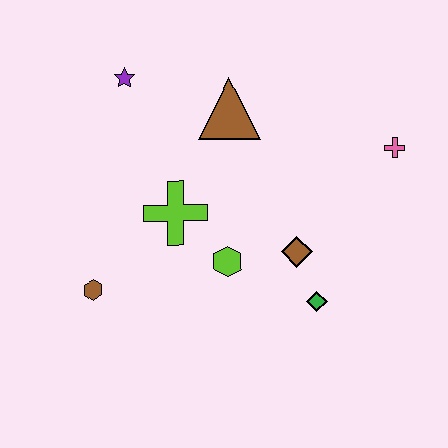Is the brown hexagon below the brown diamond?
Yes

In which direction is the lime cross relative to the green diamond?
The lime cross is to the left of the green diamond.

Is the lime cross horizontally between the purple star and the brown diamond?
Yes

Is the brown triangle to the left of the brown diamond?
Yes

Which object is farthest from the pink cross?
The brown hexagon is farthest from the pink cross.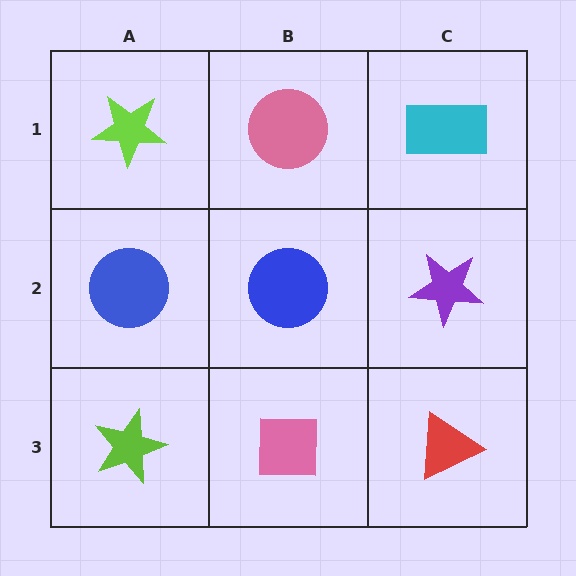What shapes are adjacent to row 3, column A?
A blue circle (row 2, column A), a pink square (row 3, column B).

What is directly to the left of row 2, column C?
A blue circle.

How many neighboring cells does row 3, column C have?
2.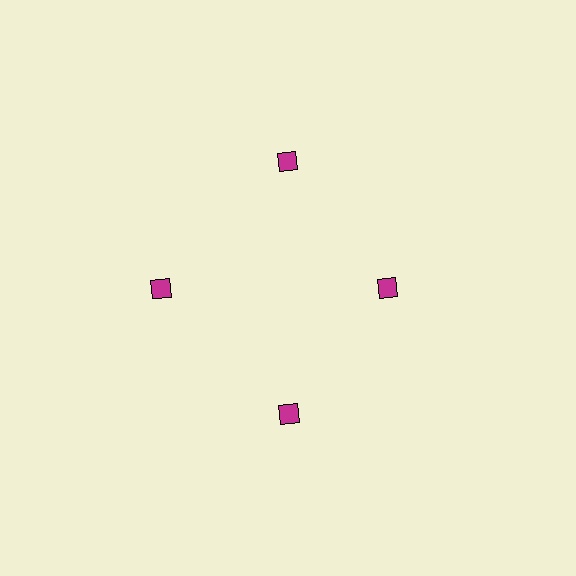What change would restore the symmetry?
The symmetry would be restored by moving it outward, back onto the ring so that all 4 diamonds sit at equal angles and equal distance from the center.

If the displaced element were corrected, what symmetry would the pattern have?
It would have 4-fold rotational symmetry — the pattern would map onto itself every 90 degrees.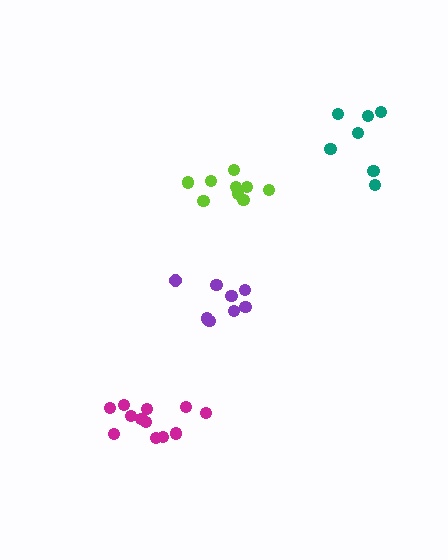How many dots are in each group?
Group 1: 7 dots, Group 2: 12 dots, Group 3: 9 dots, Group 4: 8 dots (36 total).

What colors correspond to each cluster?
The clusters are colored: teal, magenta, lime, purple.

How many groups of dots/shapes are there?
There are 4 groups.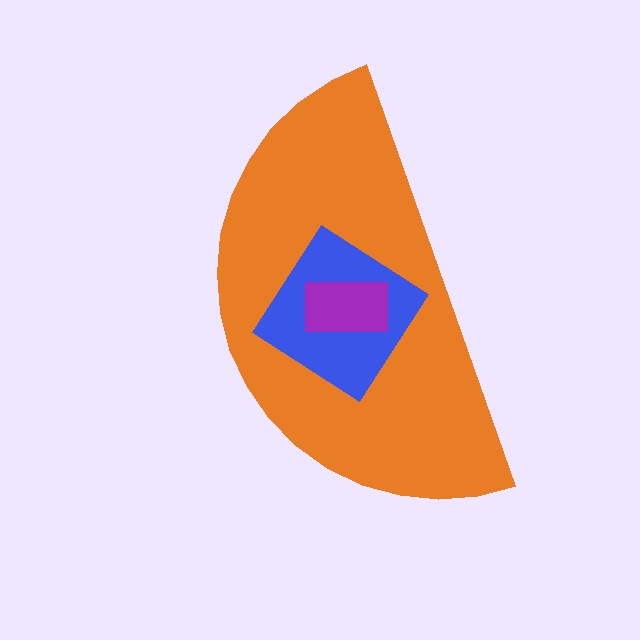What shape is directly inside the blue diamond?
The purple rectangle.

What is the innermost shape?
The purple rectangle.